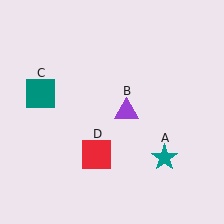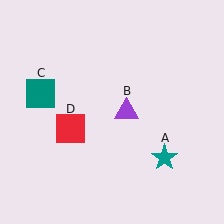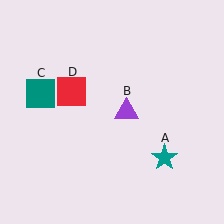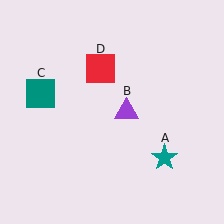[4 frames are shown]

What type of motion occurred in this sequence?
The red square (object D) rotated clockwise around the center of the scene.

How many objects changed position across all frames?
1 object changed position: red square (object D).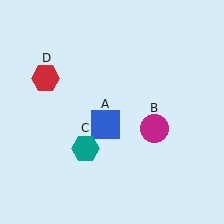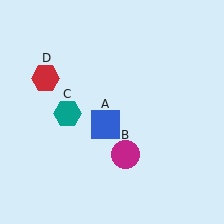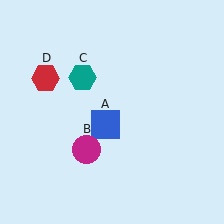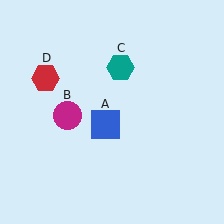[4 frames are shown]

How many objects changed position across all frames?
2 objects changed position: magenta circle (object B), teal hexagon (object C).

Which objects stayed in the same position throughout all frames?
Blue square (object A) and red hexagon (object D) remained stationary.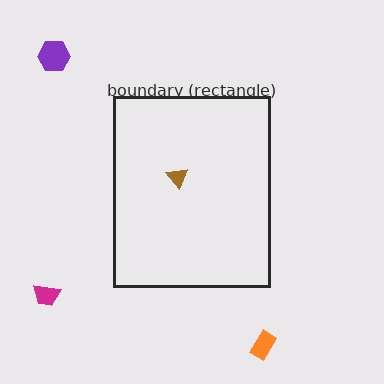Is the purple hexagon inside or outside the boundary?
Outside.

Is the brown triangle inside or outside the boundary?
Inside.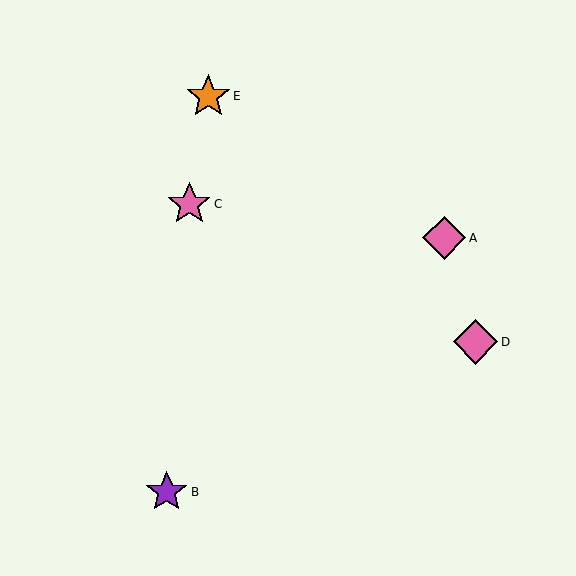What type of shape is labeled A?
Shape A is a pink diamond.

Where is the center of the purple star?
The center of the purple star is at (167, 492).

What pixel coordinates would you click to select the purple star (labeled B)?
Click at (167, 492) to select the purple star B.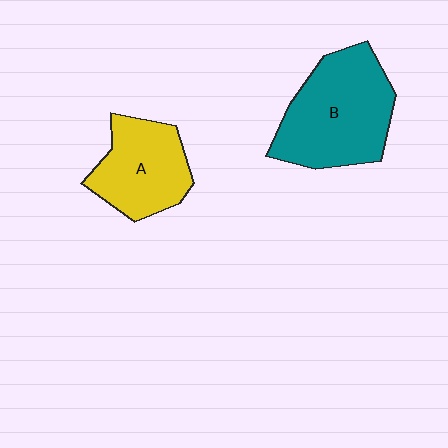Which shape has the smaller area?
Shape A (yellow).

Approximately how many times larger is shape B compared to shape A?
Approximately 1.4 times.